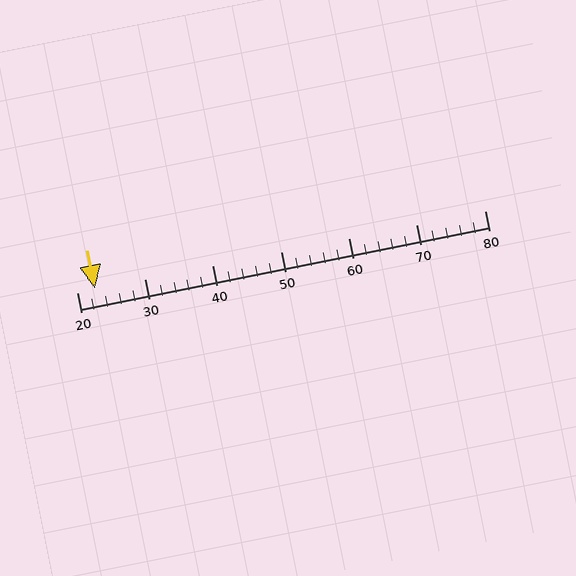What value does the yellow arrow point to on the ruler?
The yellow arrow points to approximately 23.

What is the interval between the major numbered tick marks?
The major tick marks are spaced 10 units apart.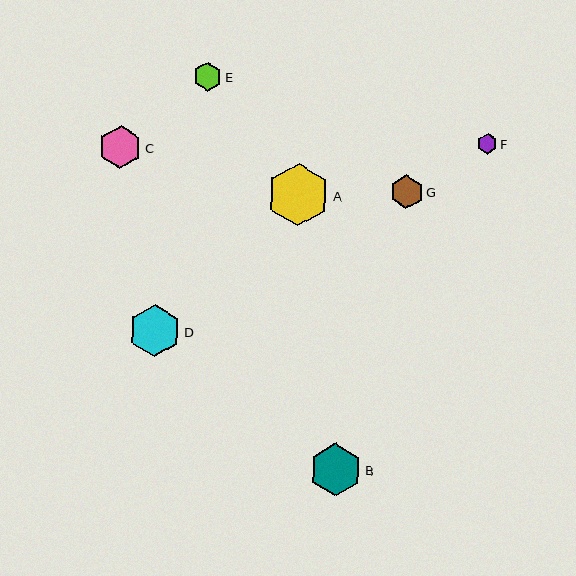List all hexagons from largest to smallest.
From largest to smallest: A, B, D, C, G, E, F.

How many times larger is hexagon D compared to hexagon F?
Hexagon D is approximately 2.6 times the size of hexagon F.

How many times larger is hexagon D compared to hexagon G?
Hexagon D is approximately 1.5 times the size of hexagon G.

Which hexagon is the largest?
Hexagon A is the largest with a size of approximately 62 pixels.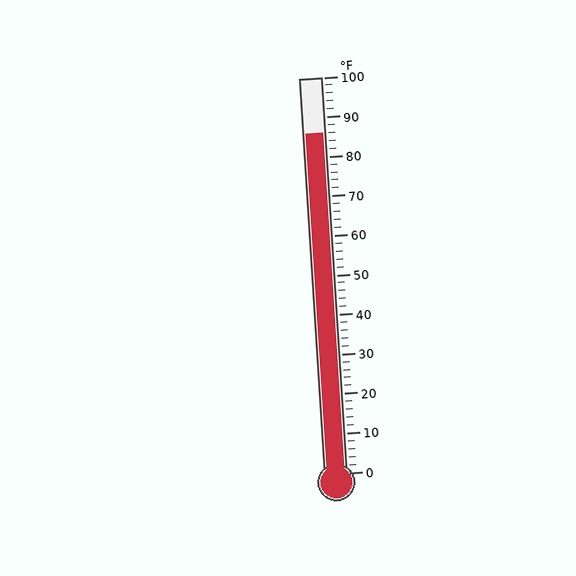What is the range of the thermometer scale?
The thermometer scale ranges from 0°F to 100°F.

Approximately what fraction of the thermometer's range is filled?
The thermometer is filled to approximately 85% of its range.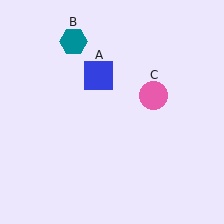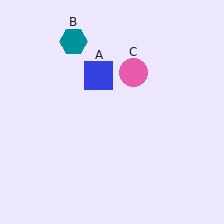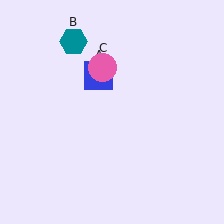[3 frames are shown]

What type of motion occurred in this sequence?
The pink circle (object C) rotated counterclockwise around the center of the scene.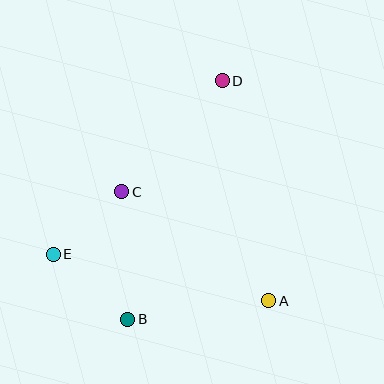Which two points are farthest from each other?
Points B and D are farthest from each other.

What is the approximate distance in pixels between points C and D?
The distance between C and D is approximately 150 pixels.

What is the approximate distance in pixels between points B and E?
The distance between B and E is approximately 98 pixels.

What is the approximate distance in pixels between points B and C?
The distance between B and C is approximately 127 pixels.